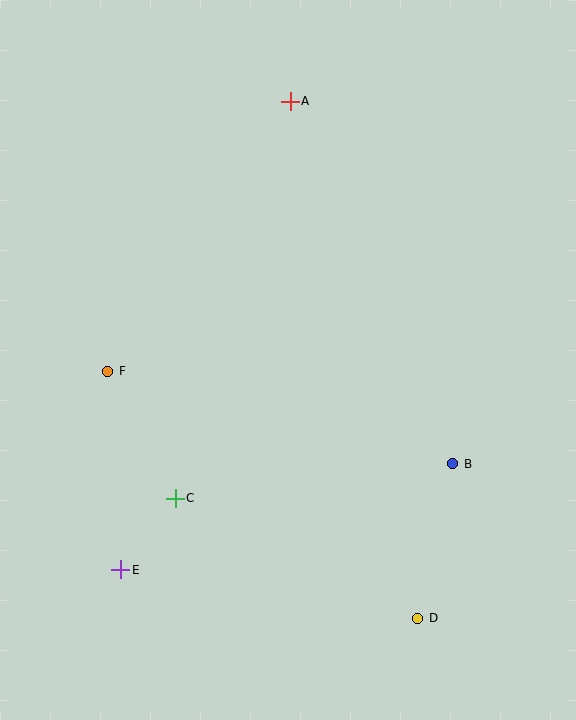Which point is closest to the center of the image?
Point C at (175, 498) is closest to the center.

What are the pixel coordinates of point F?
Point F is at (108, 371).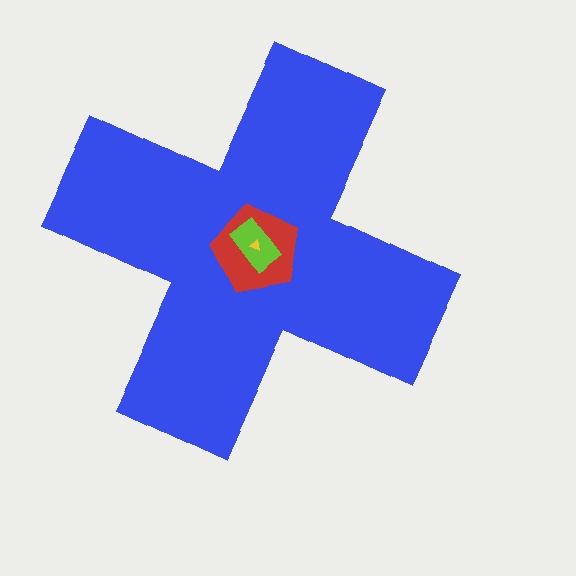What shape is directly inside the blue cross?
The red pentagon.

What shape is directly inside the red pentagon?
The lime rectangle.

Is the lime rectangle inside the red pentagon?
Yes.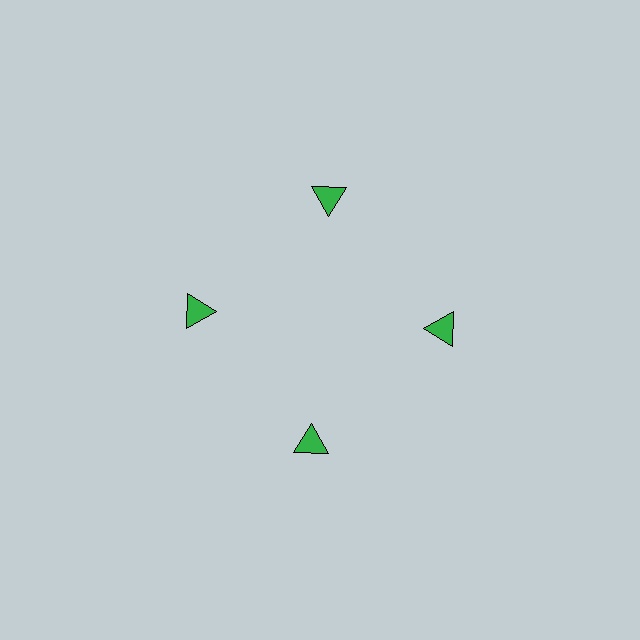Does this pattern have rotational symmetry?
Yes, this pattern has 4-fold rotational symmetry. It looks the same after rotating 90 degrees around the center.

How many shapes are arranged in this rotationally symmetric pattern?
There are 4 shapes, arranged in 4 groups of 1.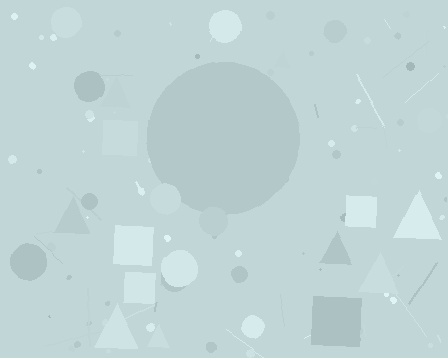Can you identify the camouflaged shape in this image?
The camouflaged shape is a circle.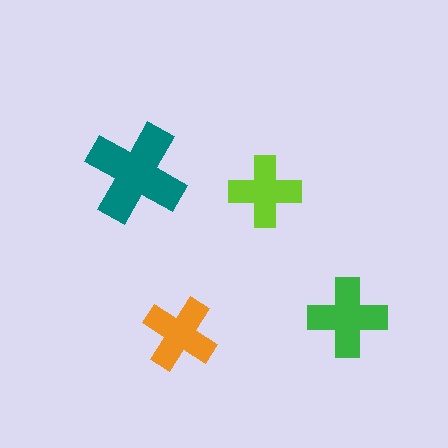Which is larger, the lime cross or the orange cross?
The orange one.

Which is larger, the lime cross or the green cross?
The green one.